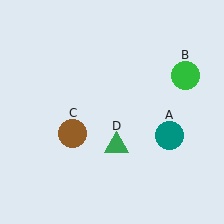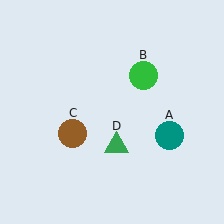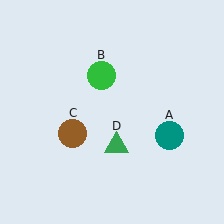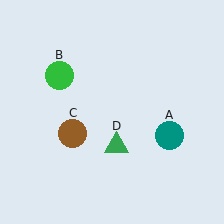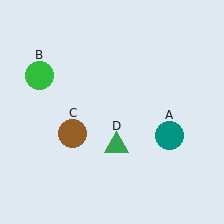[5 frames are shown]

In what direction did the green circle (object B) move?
The green circle (object B) moved left.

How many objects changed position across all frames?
1 object changed position: green circle (object B).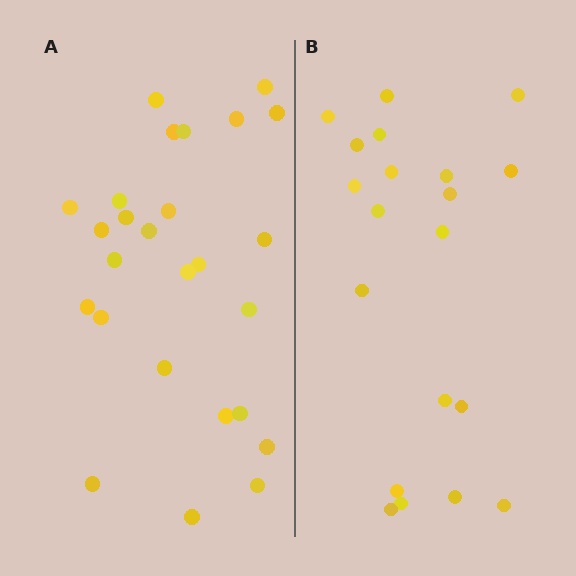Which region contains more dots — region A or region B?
Region A (the left region) has more dots.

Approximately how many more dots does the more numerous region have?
Region A has about 6 more dots than region B.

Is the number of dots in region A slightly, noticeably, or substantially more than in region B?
Region A has noticeably more, but not dramatically so. The ratio is roughly 1.3 to 1.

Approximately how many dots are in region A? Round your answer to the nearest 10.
About 30 dots. (The exact count is 26, which rounds to 30.)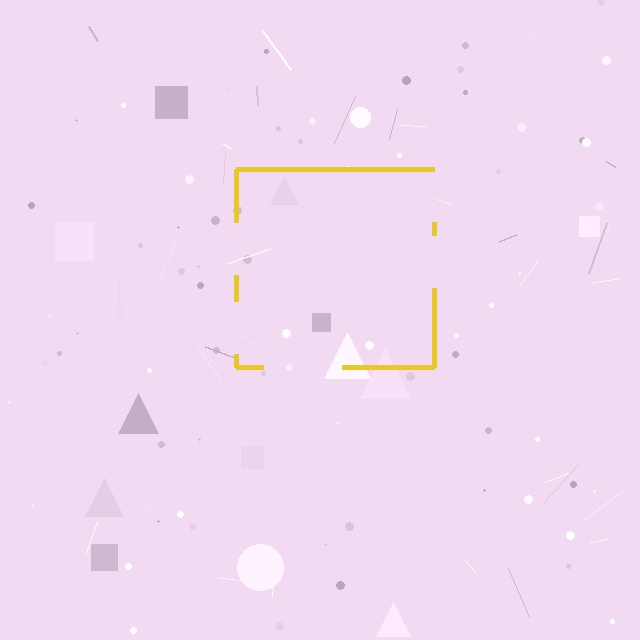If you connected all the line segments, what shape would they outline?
They would outline a square.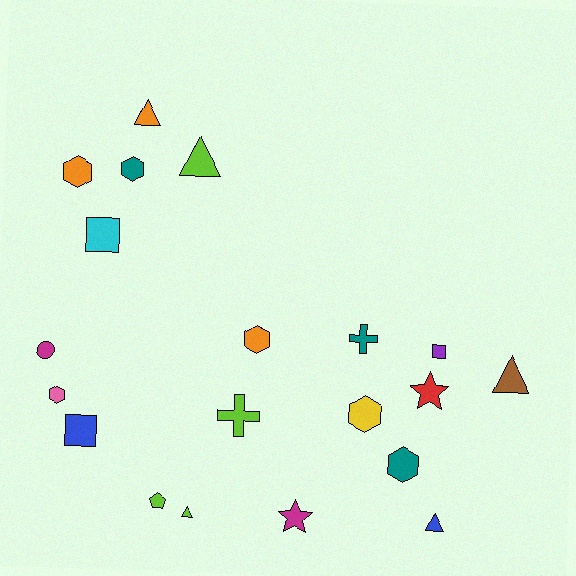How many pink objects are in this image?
There is 1 pink object.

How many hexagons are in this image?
There are 6 hexagons.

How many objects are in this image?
There are 20 objects.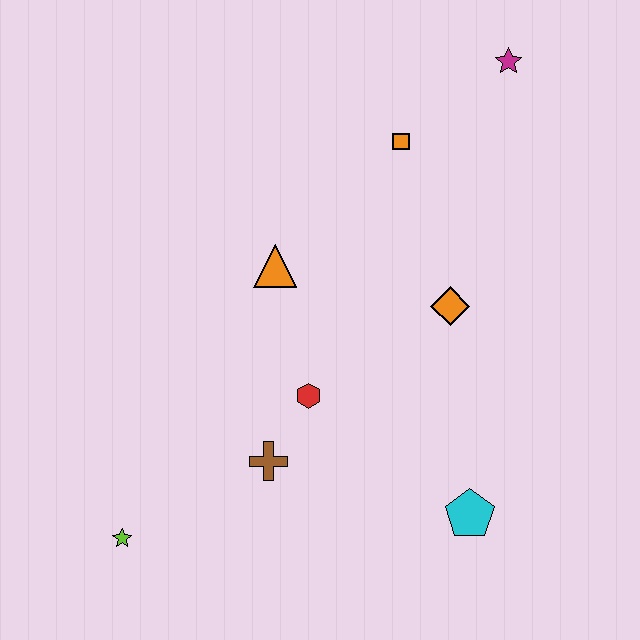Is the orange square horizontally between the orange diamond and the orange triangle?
Yes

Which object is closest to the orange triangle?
The red hexagon is closest to the orange triangle.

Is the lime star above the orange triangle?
No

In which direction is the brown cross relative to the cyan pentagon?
The brown cross is to the left of the cyan pentagon.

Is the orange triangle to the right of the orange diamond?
No